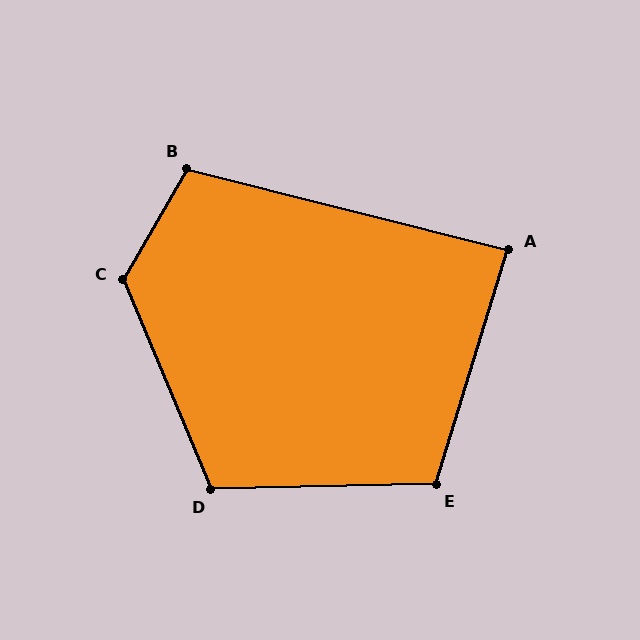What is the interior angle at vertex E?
Approximately 108 degrees (obtuse).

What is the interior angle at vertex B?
Approximately 106 degrees (obtuse).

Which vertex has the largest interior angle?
C, at approximately 127 degrees.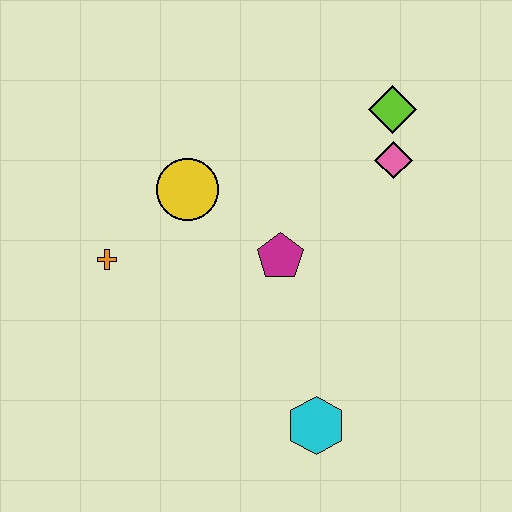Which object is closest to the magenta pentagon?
The yellow circle is closest to the magenta pentagon.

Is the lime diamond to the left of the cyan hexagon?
No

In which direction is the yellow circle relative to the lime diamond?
The yellow circle is to the left of the lime diamond.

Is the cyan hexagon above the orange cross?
No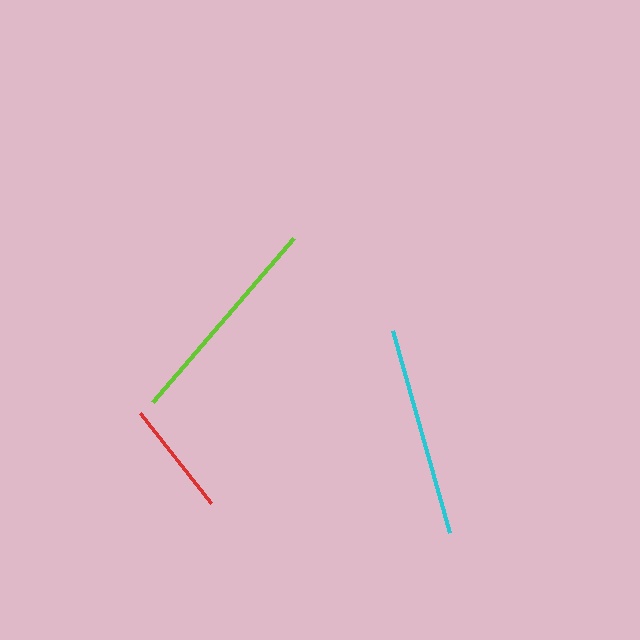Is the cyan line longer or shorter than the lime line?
The lime line is longer than the cyan line.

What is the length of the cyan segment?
The cyan segment is approximately 210 pixels long.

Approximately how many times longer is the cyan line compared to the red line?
The cyan line is approximately 1.8 times the length of the red line.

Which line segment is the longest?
The lime line is the longest at approximately 216 pixels.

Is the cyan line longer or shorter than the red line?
The cyan line is longer than the red line.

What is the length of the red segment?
The red segment is approximately 115 pixels long.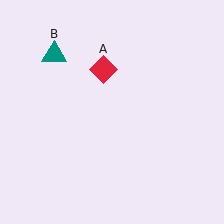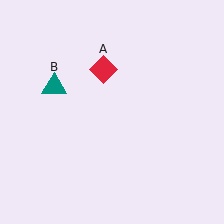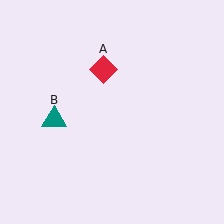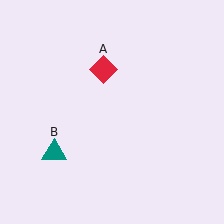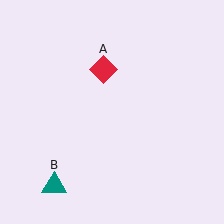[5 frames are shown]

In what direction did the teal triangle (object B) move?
The teal triangle (object B) moved down.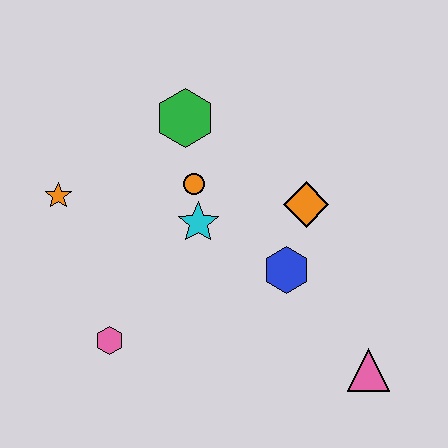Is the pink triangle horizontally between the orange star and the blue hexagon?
No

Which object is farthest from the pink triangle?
The orange star is farthest from the pink triangle.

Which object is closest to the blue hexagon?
The orange diamond is closest to the blue hexagon.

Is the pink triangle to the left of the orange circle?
No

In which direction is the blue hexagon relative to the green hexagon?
The blue hexagon is below the green hexagon.